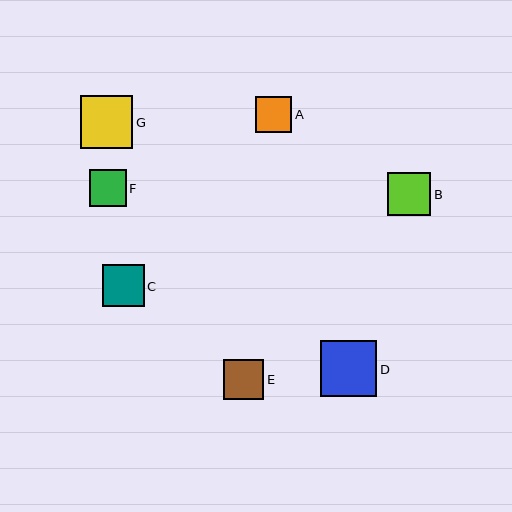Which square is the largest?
Square D is the largest with a size of approximately 56 pixels.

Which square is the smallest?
Square A is the smallest with a size of approximately 36 pixels.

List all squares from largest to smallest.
From largest to smallest: D, G, B, C, E, F, A.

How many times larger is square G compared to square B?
Square G is approximately 1.2 times the size of square B.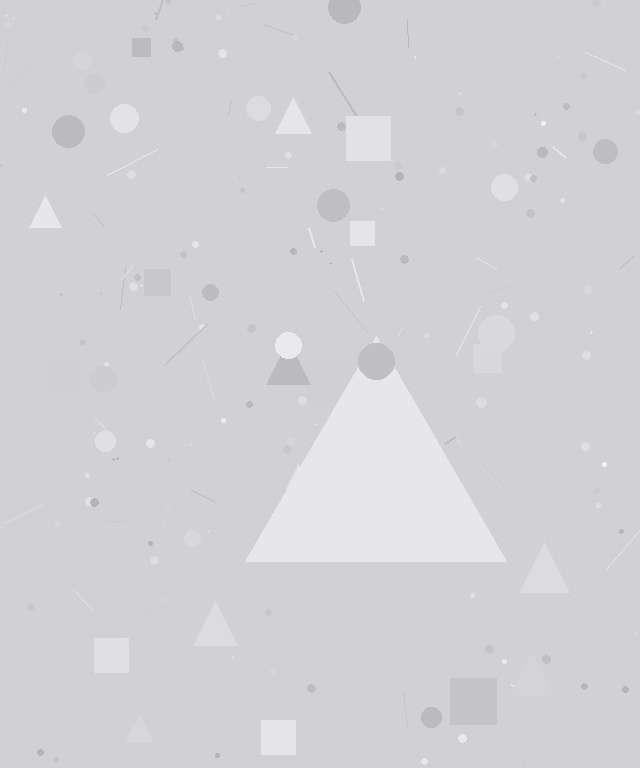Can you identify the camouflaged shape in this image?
The camouflaged shape is a triangle.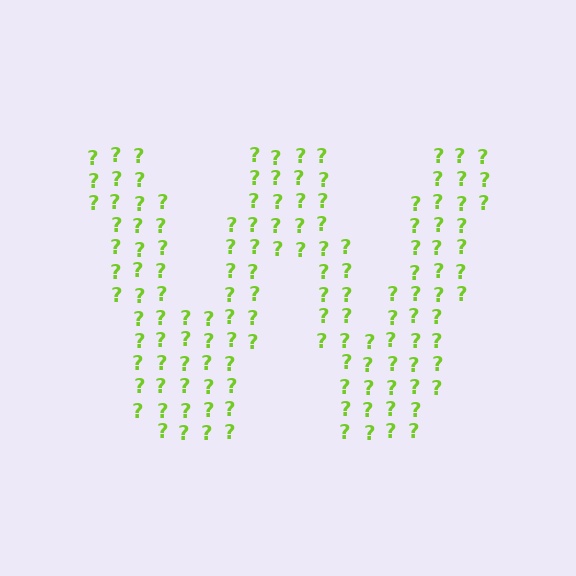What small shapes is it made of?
It is made of small question marks.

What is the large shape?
The large shape is the letter W.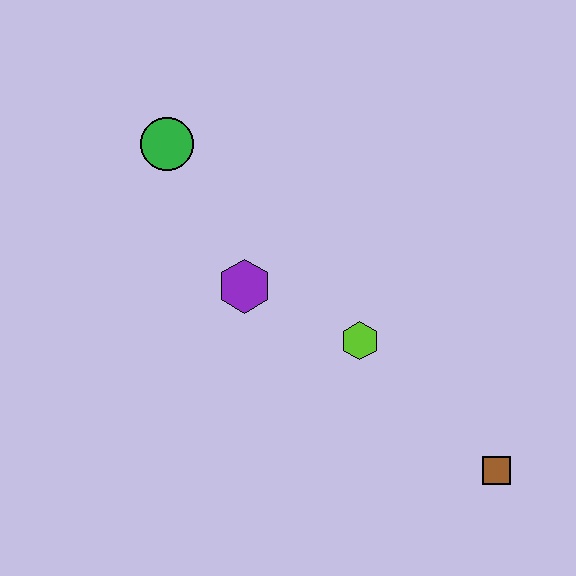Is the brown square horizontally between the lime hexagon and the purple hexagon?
No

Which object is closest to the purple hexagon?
The lime hexagon is closest to the purple hexagon.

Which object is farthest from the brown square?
The green circle is farthest from the brown square.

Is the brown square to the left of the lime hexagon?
No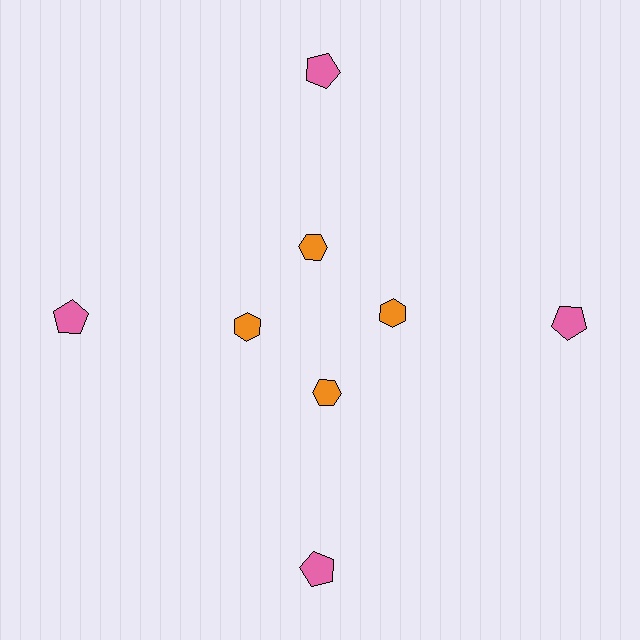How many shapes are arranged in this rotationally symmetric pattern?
There are 8 shapes, arranged in 4 groups of 2.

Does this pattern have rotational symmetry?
Yes, this pattern has 4-fold rotational symmetry. It looks the same after rotating 90 degrees around the center.